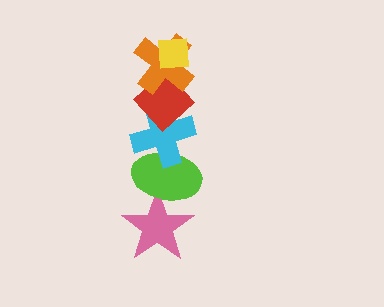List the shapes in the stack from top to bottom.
From top to bottom: the yellow square, the orange cross, the red diamond, the cyan cross, the lime ellipse, the pink star.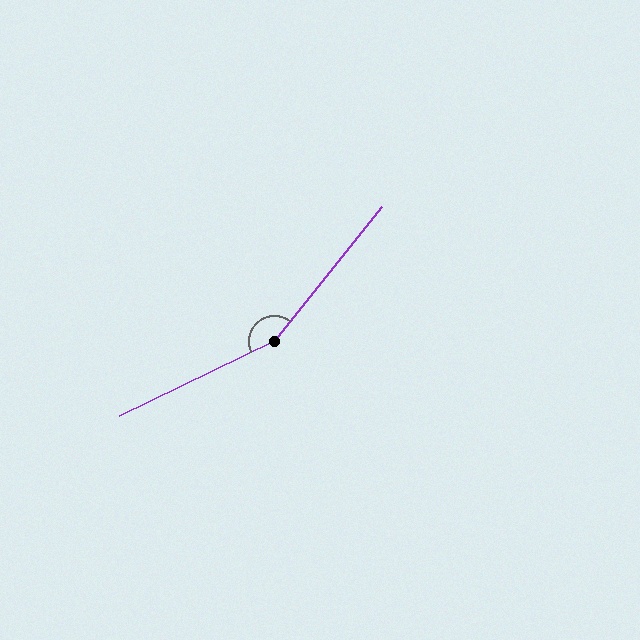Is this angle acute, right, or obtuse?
It is obtuse.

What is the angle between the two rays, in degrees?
Approximately 155 degrees.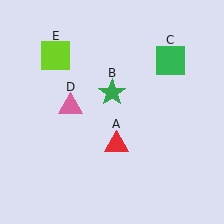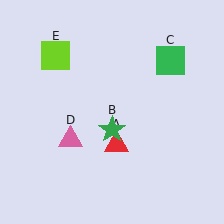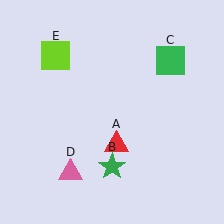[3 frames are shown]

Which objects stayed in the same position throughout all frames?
Red triangle (object A) and green square (object C) and lime square (object E) remained stationary.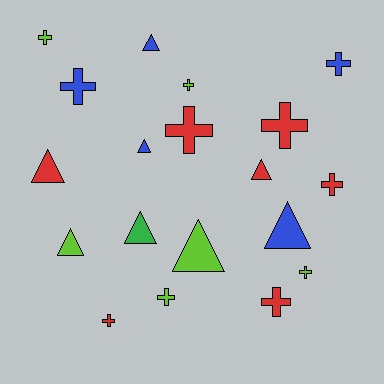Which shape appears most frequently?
Cross, with 11 objects.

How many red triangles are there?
There are 2 red triangles.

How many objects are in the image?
There are 19 objects.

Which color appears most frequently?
Red, with 7 objects.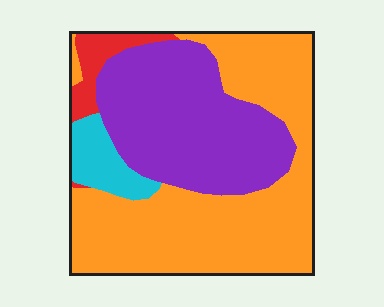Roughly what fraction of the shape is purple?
Purple takes up between a third and a half of the shape.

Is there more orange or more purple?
Orange.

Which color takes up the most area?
Orange, at roughly 50%.